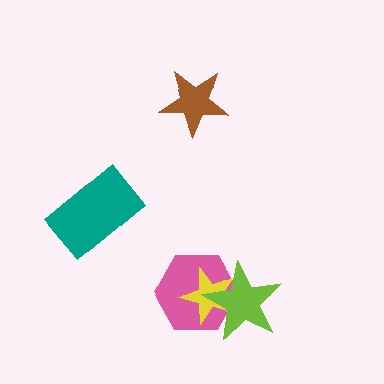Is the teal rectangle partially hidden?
No, no other shape covers it.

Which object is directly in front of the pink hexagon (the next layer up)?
The yellow star is directly in front of the pink hexagon.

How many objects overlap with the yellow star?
2 objects overlap with the yellow star.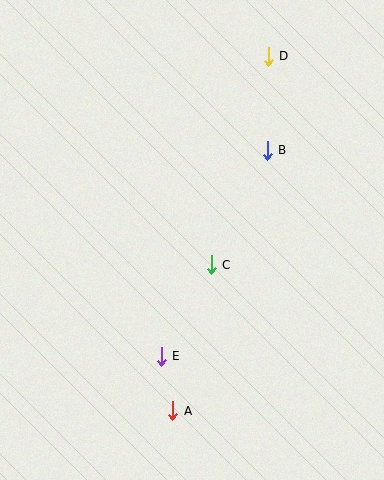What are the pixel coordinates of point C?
Point C is at (211, 265).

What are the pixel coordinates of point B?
Point B is at (267, 150).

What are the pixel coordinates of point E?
Point E is at (161, 356).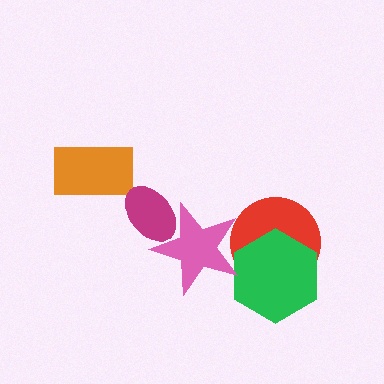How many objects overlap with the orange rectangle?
0 objects overlap with the orange rectangle.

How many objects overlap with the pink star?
3 objects overlap with the pink star.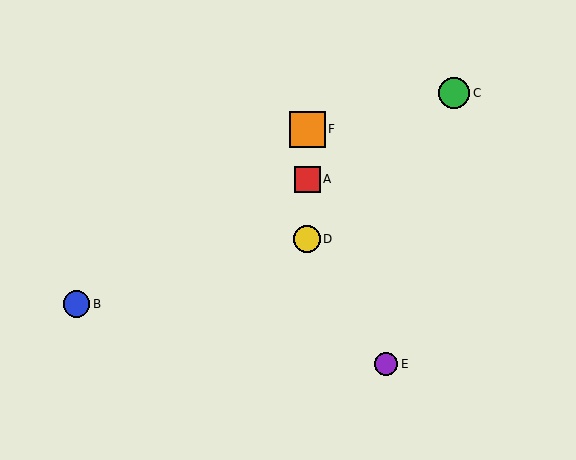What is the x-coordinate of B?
Object B is at x≈76.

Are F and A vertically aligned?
Yes, both are at x≈307.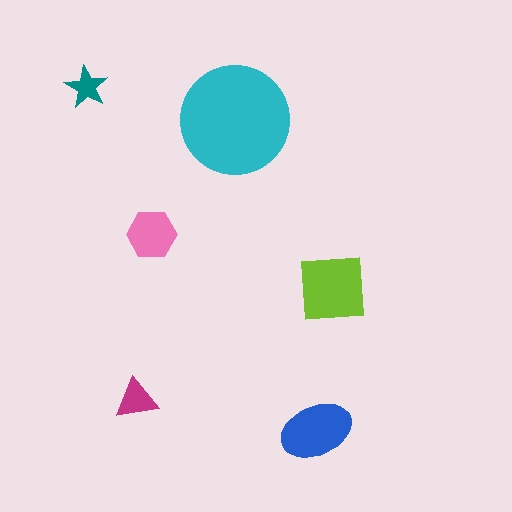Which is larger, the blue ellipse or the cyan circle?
The cyan circle.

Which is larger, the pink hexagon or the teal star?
The pink hexagon.